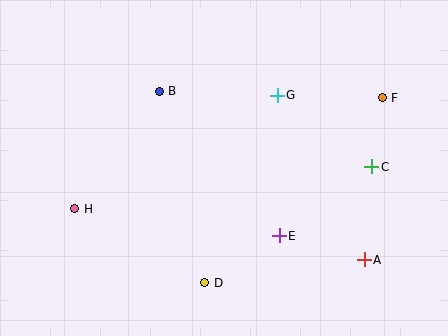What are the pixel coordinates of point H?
Point H is at (75, 209).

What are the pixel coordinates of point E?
Point E is at (279, 236).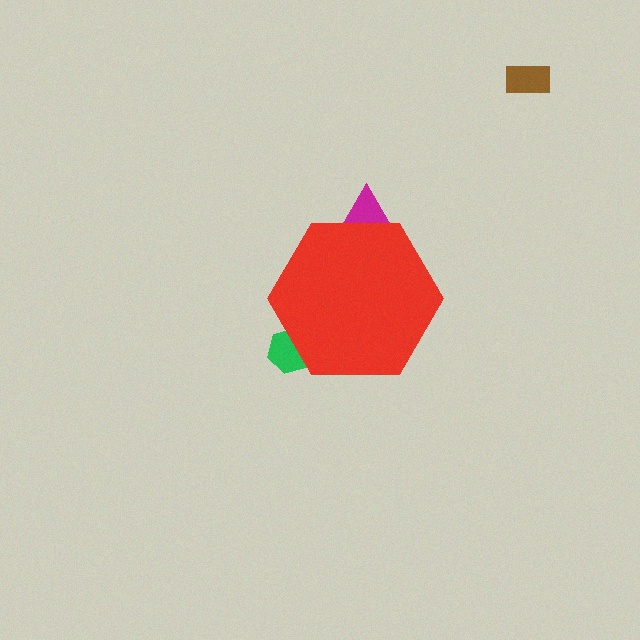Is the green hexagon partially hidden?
Yes, the green hexagon is partially hidden behind the red hexagon.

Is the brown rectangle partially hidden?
No, the brown rectangle is fully visible.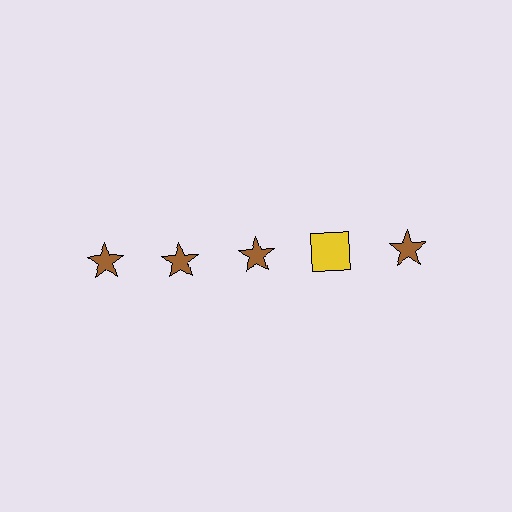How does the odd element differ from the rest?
It differs in both color (yellow instead of brown) and shape (square instead of star).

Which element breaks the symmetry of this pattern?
The yellow square in the top row, second from right column breaks the symmetry. All other shapes are brown stars.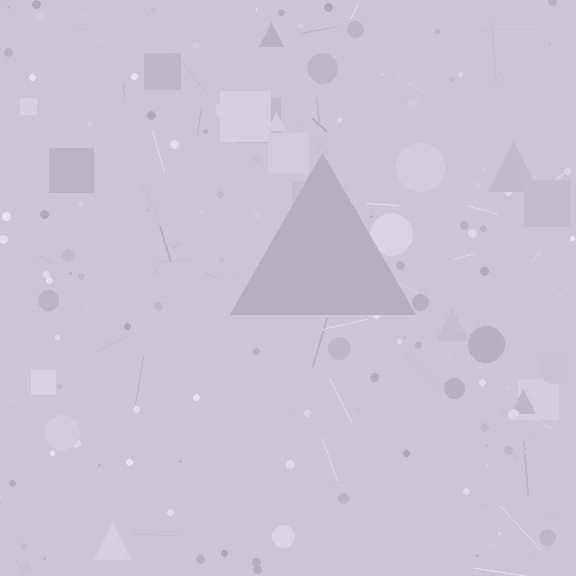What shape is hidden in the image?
A triangle is hidden in the image.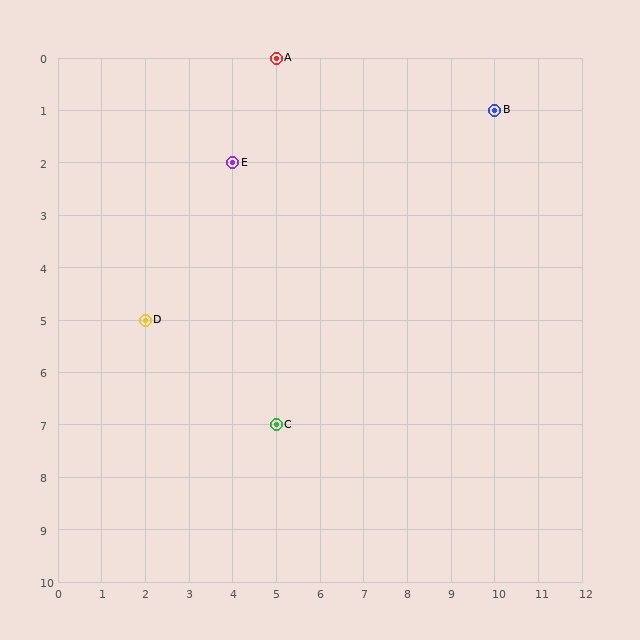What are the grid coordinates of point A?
Point A is at grid coordinates (5, 0).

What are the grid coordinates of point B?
Point B is at grid coordinates (10, 1).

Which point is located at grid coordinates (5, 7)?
Point C is at (5, 7).